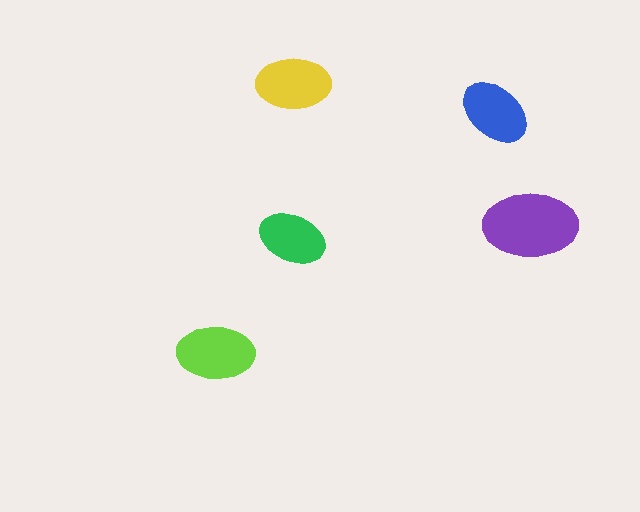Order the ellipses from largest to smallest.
the purple one, the lime one, the yellow one, the blue one, the green one.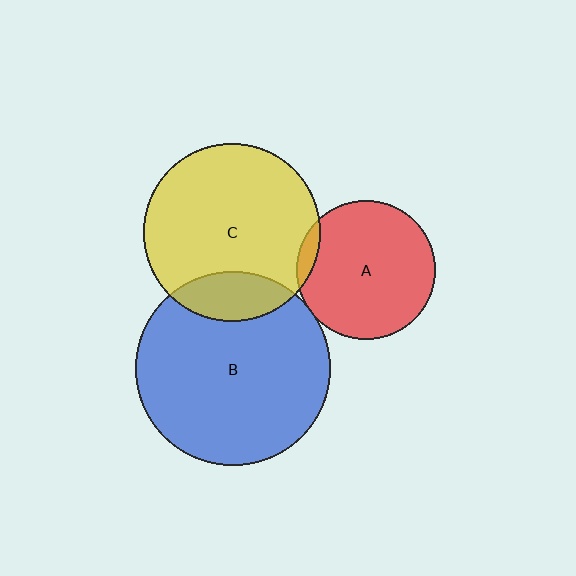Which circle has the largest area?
Circle B (blue).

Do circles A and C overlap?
Yes.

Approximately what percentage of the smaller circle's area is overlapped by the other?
Approximately 5%.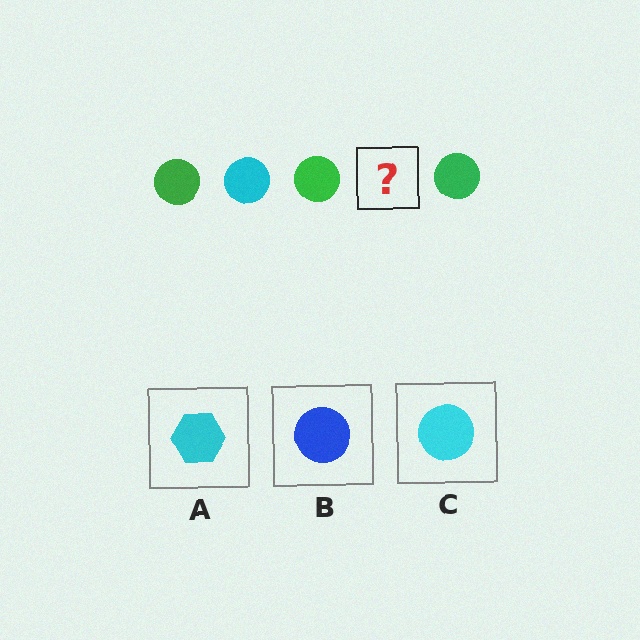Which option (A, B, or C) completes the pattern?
C.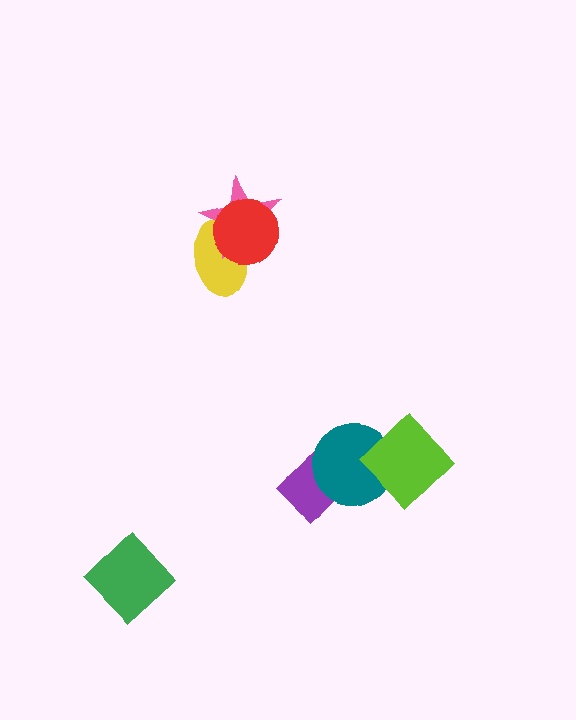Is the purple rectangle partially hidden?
Yes, it is partially covered by another shape.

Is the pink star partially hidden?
Yes, it is partially covered by another shape.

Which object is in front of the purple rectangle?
The teal circle is in front of the purple rectangle.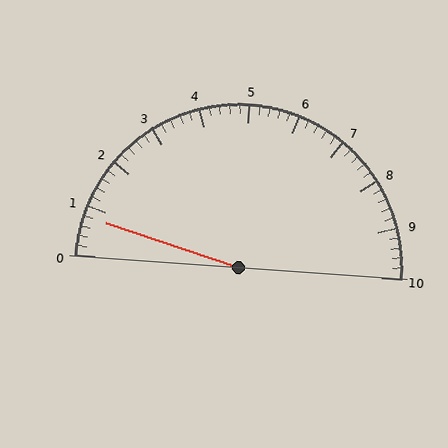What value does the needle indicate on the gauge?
The needle indicates approximately 0.8.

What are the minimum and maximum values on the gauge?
The gauge ranges from 0 to 10.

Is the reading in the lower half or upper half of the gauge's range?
The reading is in the lower half of the range (0 to 10).